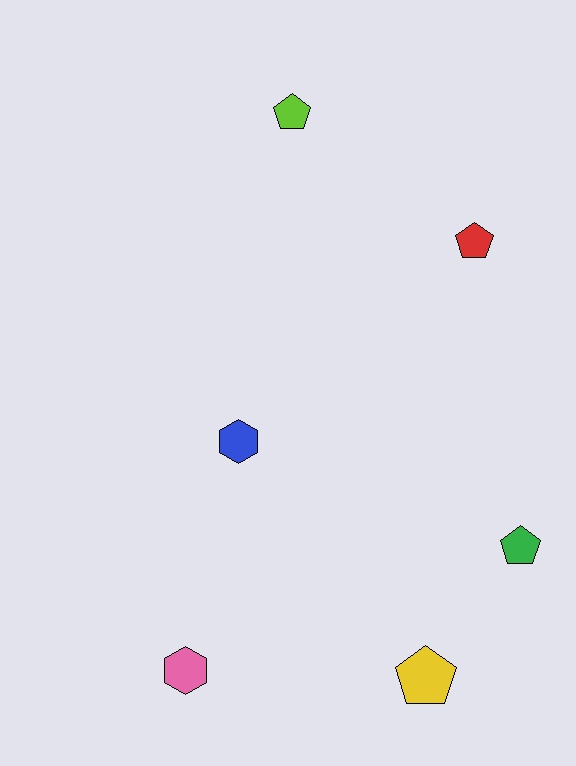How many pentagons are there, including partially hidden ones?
There are 4 pentagons.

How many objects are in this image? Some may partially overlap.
There are 6 objects.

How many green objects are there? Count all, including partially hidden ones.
There is 1 green object.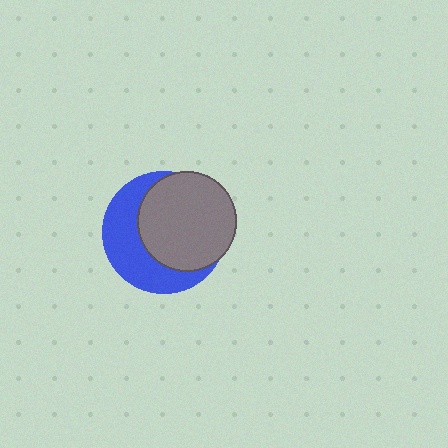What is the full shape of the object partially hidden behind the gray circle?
The partially hidden object is a blue circle.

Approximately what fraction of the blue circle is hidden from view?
Roughly 57% of the blue circle is hidden behind the gray circle.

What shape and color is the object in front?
The object in front is a gray circle.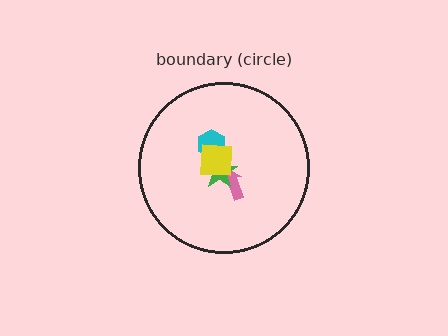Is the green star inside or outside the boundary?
Inside.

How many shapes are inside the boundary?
4 inside, 0 outside.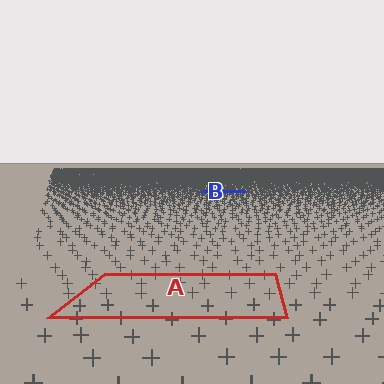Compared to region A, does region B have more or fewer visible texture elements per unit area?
Region B has more texture elements per unit area — they are packed more densely because it is farther away.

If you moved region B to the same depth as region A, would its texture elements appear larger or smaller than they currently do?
They would appear larger. At a closer depth, the same texture elements are projected at a bigger on-screen size.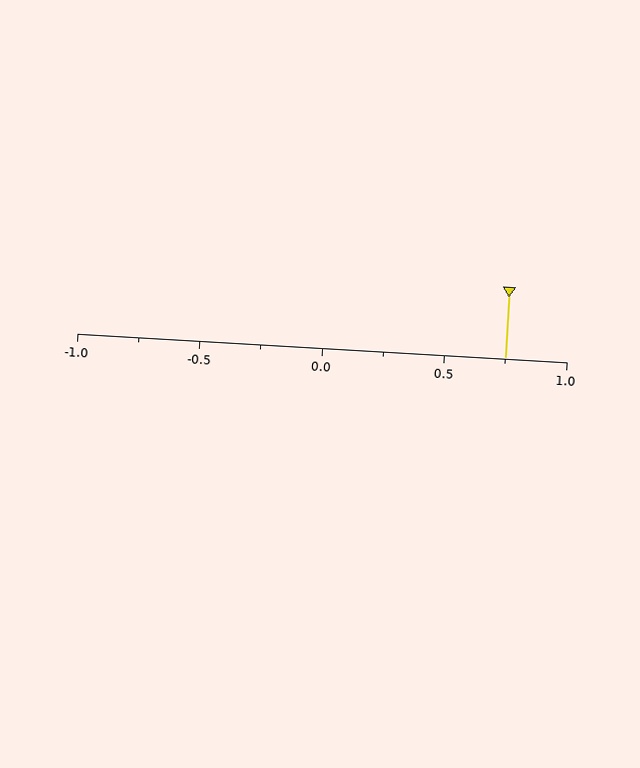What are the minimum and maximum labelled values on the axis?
The axis runs from -1.0 to 1.0.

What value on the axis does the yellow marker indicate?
The marker indicates approximately 0.75.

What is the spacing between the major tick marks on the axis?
The major ticks are spaced 0.5 apart.